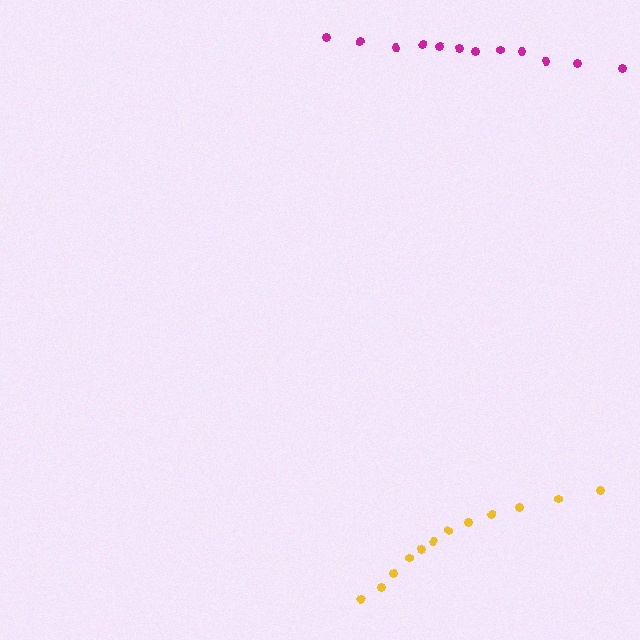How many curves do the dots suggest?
There are 2 distinct paths.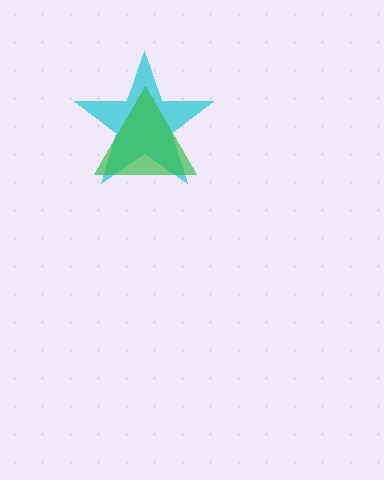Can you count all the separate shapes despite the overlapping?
Yes, there are 2 separate shapes.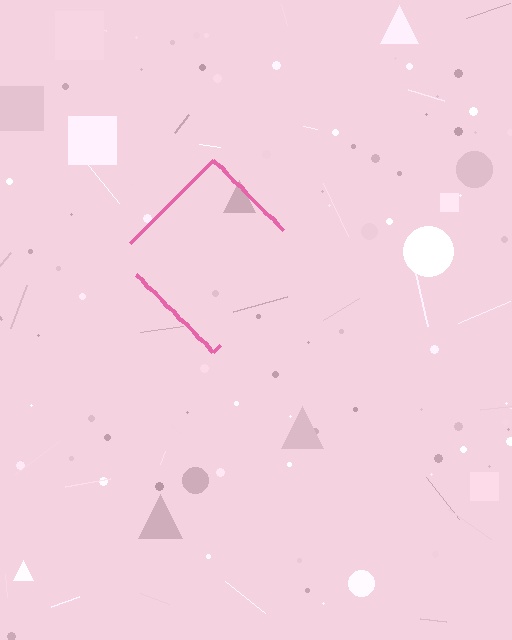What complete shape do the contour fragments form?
The contour fragments form a diamond.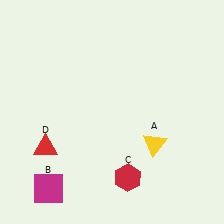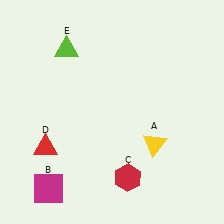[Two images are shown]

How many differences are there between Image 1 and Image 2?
There is 1 difference between the two images.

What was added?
A lime triangle (E) was added in Image 2.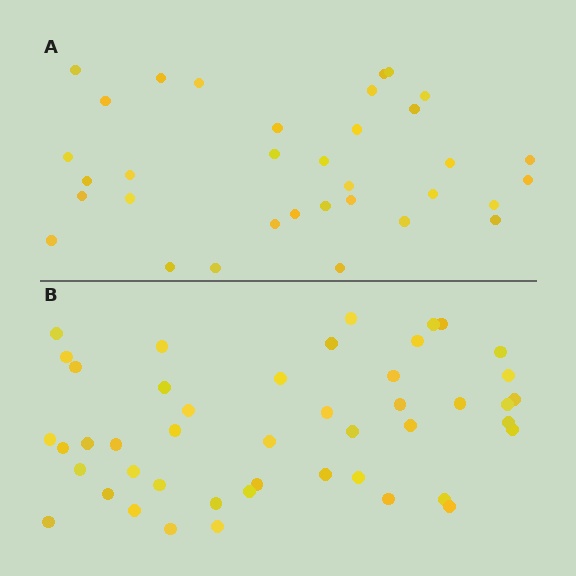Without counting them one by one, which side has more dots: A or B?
Region B (the bottom region) has more dots.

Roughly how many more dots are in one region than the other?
Region B has roughly 12 or so more dots than region A.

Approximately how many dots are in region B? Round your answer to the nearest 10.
About 50 dots. (The exact count is 46, which rounds to 50.)